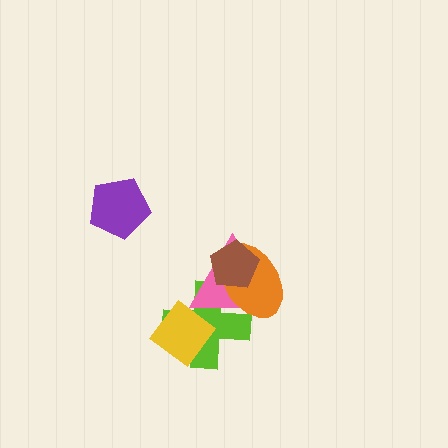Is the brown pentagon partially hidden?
No, no other shape covers it.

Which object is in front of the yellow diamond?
The pink triangle is in front of the yellow diamond.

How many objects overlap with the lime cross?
3 objects overlap with the lime cross.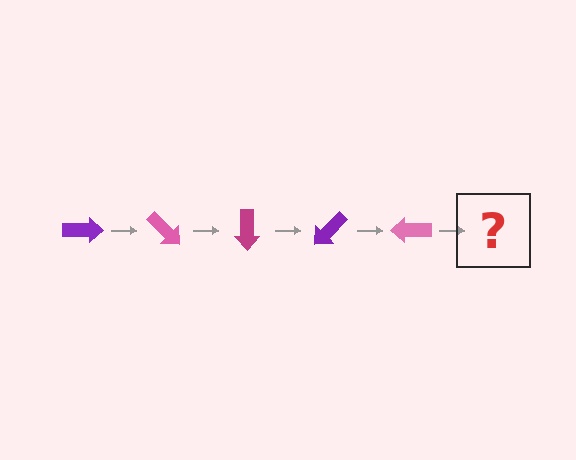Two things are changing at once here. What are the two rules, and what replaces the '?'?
The two rules are that it rotates 45 degrees each step and the color cycles through purple, pink, and magenta. The '?' should be a magenta arrow, rotated 225 degrees from the start.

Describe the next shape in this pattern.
It should be a magenta arrow, rotated 225 degrees from the start.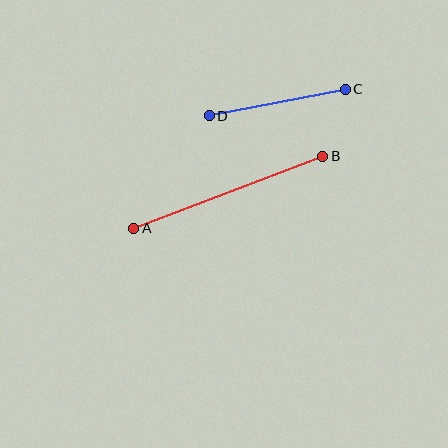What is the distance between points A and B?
The distance is approximately 202 pixels.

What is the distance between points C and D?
The distance is approximately 138 pixels.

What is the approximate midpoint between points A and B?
The midpoint is at approximately (228, 192) pixels.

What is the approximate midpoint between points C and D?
The midpoint is at approximately (277, 102) pixels.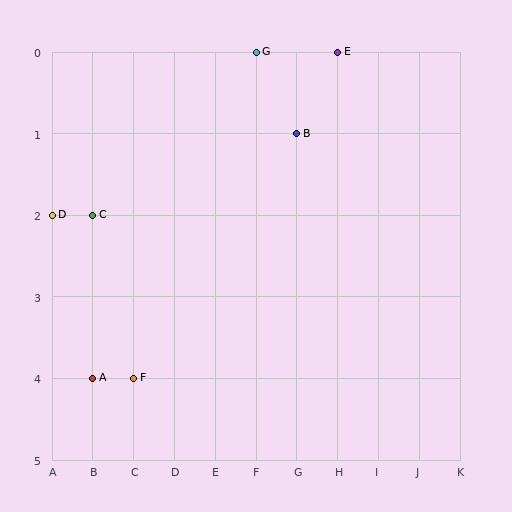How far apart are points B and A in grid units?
Points B and A are 5 columns and 3 rows apart (about 5.8 grid units diagonally).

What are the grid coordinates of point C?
Point C is at grid coordinates (B, 2).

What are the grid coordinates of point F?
Point F is at grid coordinates (C, 4).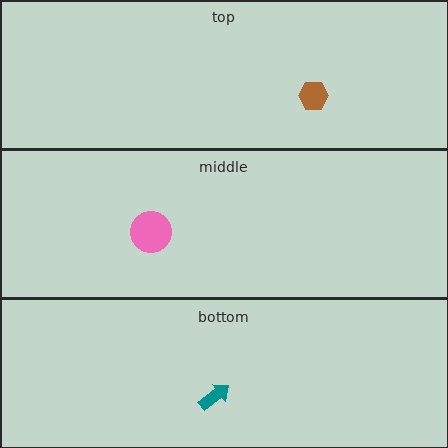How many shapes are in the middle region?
1.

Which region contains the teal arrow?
The bottom region.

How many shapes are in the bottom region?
1.